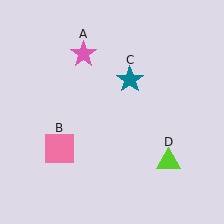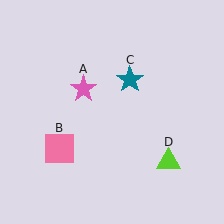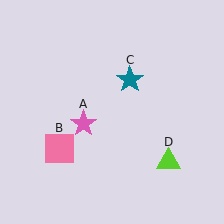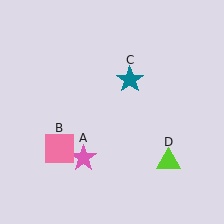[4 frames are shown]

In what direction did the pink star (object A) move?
The pink star (object A) moved down.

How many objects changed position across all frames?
1 object changed position: pink star (object A).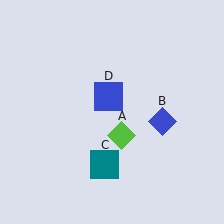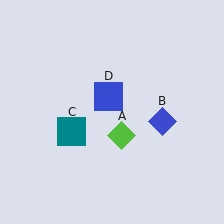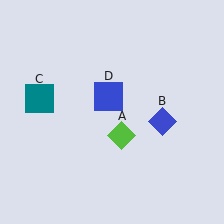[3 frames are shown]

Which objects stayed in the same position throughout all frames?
Lime diamond (object A) and blue diamond (object B) and blue square (object D) remained stationary.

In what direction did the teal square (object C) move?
The teal square (object C) moved up and to the left.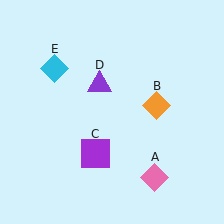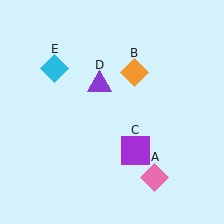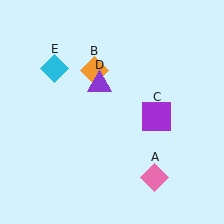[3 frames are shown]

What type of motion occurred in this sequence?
The orange diamond (object B), purple square (object C) rotated counterclockwise around the center of the scene.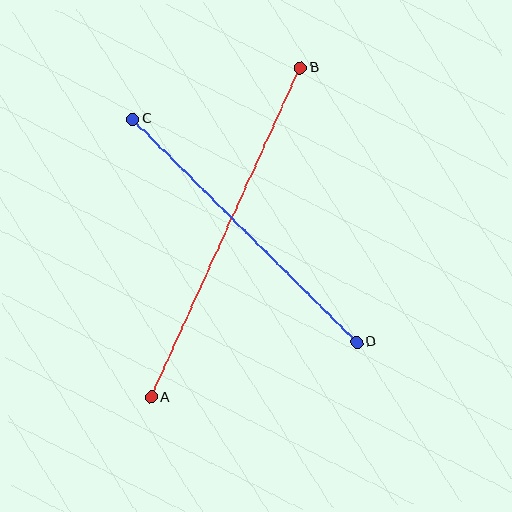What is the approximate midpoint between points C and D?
The midpoint is at approximately (244, 231) pixels.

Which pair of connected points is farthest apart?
Points A and B are farthest apart.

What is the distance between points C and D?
The distance is approximately 316 pixels.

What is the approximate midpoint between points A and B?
The midpoint is at approximately (226, 232) pixels.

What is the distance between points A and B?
The distance is approximately 361 pixels.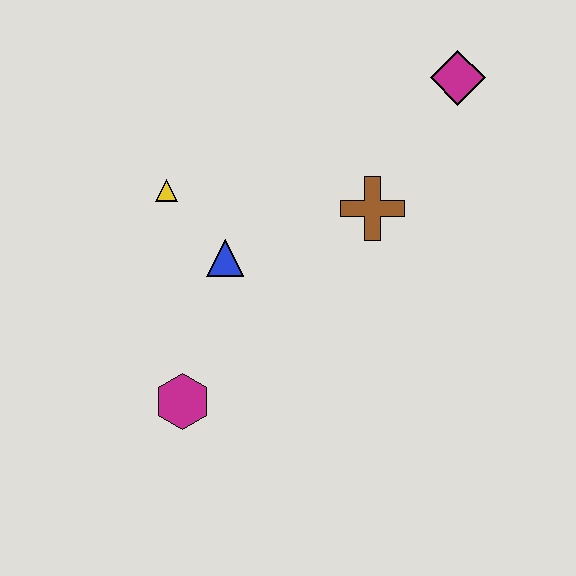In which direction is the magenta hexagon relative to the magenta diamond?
The magenta hexagon is below the magenta diamond.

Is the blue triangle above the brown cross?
No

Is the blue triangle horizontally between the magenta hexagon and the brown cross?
Yes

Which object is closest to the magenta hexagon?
The blue triangle is closest to the magenta hexagon.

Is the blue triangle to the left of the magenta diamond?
Yes